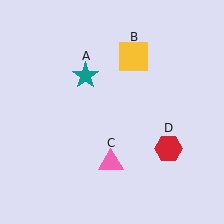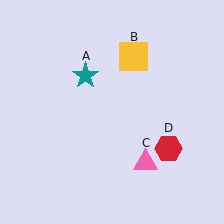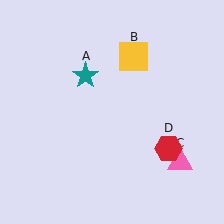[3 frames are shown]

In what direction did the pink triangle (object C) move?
The pink triangle (object C) moved right.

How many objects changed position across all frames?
1 object changed position: pink triangle (object C).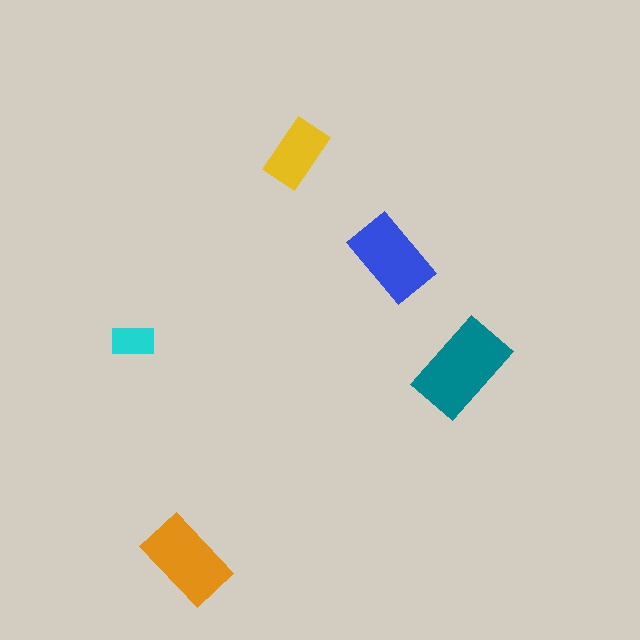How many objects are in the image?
There are 5 objects in the image.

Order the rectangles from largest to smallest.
the teal one, the orange one, the blue one, the yellow one, the cyan one.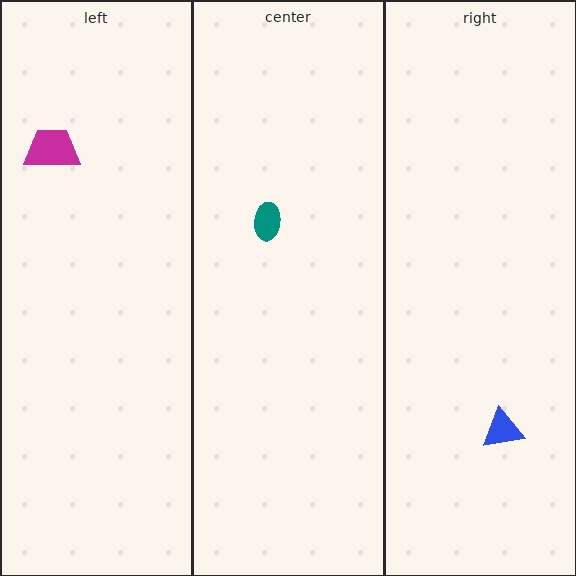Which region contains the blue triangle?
The right region.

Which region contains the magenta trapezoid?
The left region.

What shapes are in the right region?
The blue triangle.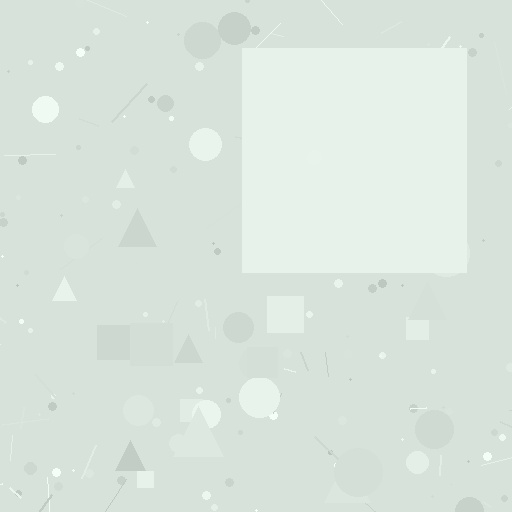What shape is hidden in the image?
A square is hidden in the image.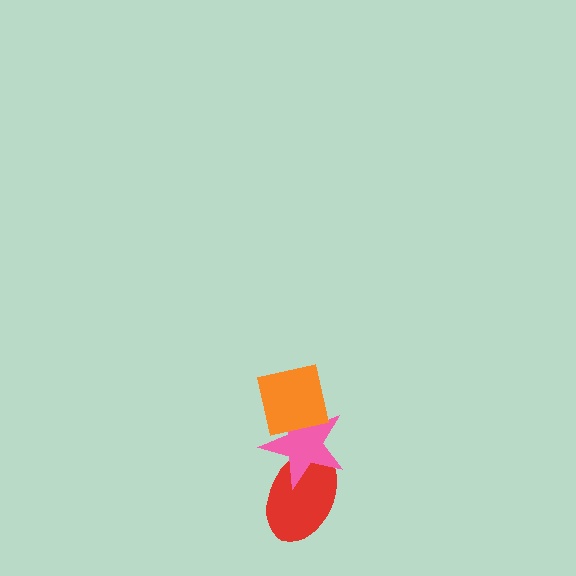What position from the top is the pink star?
The pink star is 2nd from the top.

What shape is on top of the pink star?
The orange square is on top of the pink star.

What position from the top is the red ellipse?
The red ellipse is 3rd from the top.